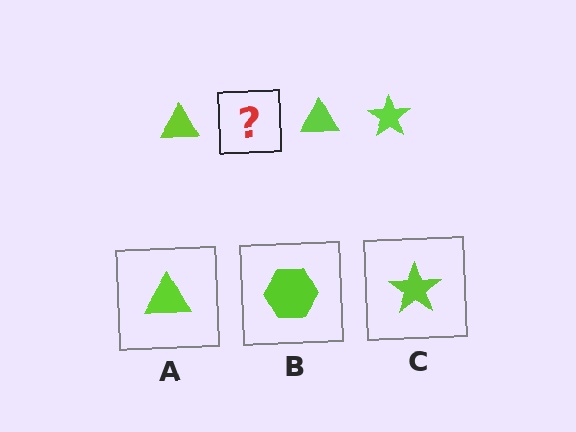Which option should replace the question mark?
Option C.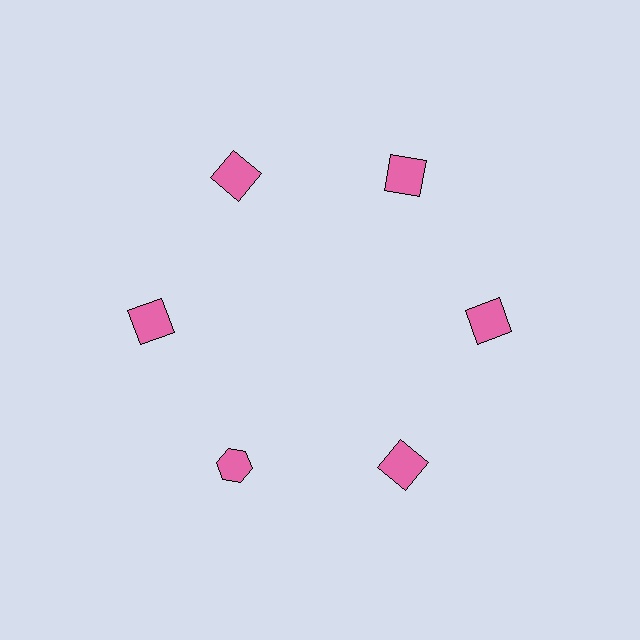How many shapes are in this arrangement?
There are 6 shapes arranged in a ring pattern.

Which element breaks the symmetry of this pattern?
The pink hexagon at roughly the 7 o'clock position breaks the symmetry. All other shapes are pink squares.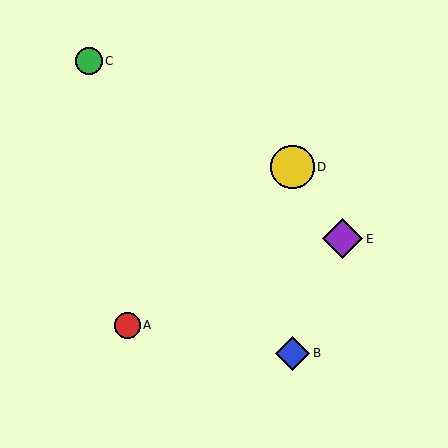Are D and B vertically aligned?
Yes, both are at x≈293.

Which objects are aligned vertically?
Objects B, D are aligned vertically.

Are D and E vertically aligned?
No, D is at x≈293 and E is at x≈343.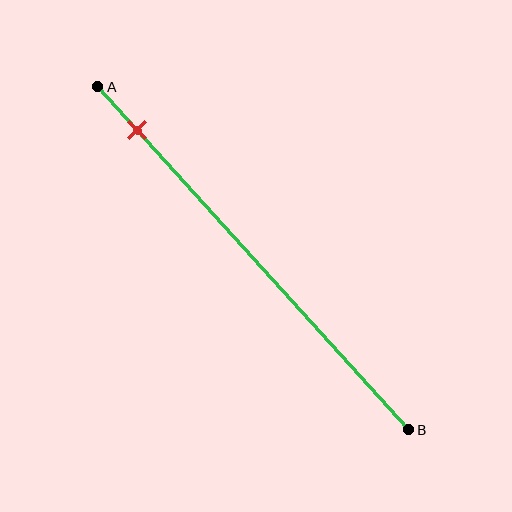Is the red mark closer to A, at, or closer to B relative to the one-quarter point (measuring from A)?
The red mark is closer to point A than the one-quarter point of segment AB.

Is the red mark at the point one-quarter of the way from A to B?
No, the mark is at about 15% from A, not at the 25% one-quarter point.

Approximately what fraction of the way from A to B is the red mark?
The red mark is approximately 15% of the way from A to B.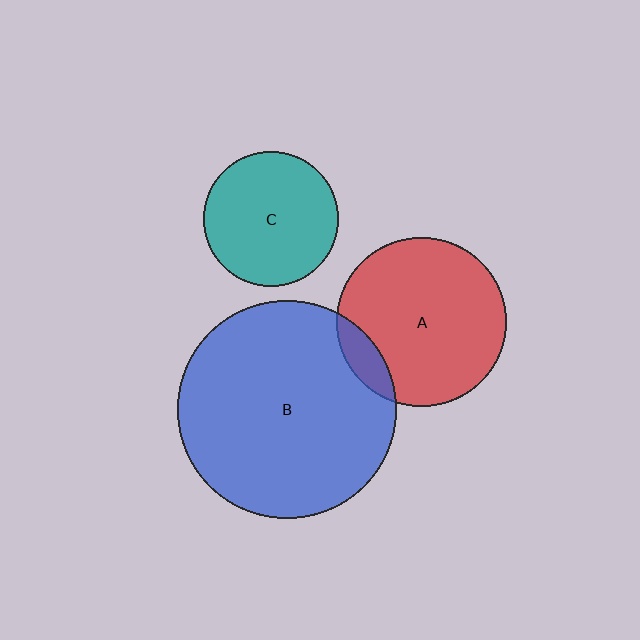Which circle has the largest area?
Circle B (blue).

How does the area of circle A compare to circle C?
Approximately 1.6 times.